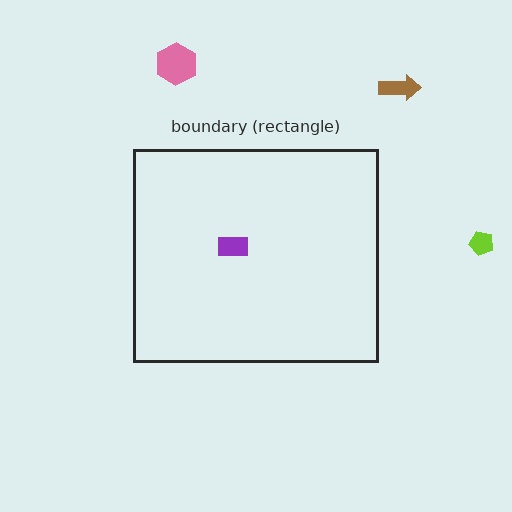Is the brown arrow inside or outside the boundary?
Outside.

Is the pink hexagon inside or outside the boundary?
Outside.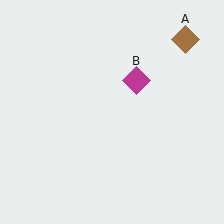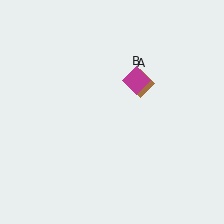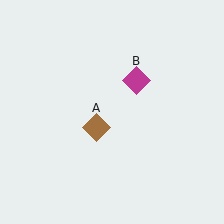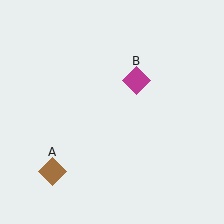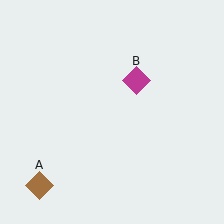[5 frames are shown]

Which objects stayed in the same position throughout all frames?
Magenta diamond (object B) remained stationary.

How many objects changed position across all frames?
1 object changed position: brown diamond (object A).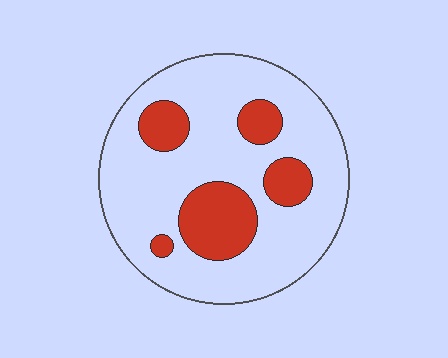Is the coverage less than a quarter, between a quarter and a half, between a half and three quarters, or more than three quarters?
Less than a quarter.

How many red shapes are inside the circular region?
5.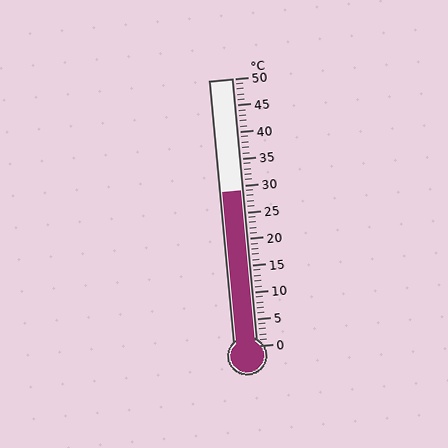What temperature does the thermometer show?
The thermometer shows approximately 29°C.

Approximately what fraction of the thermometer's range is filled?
The thermometer is filled to approximately 60% of its range.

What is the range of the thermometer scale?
The thermometer scale ranges from 0°C to 50°C.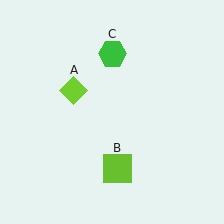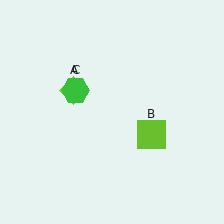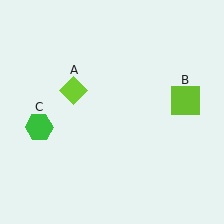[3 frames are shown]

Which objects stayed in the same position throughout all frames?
Lime diamond (object A) remained stationary.